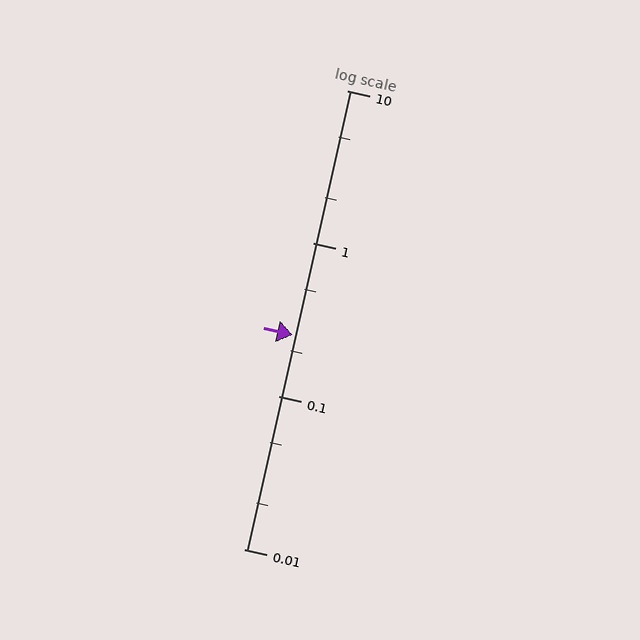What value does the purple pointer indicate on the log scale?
The pointer indicates approximately 0.25.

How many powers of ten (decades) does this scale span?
The scale spans 3 decades, from 0.01 to 10.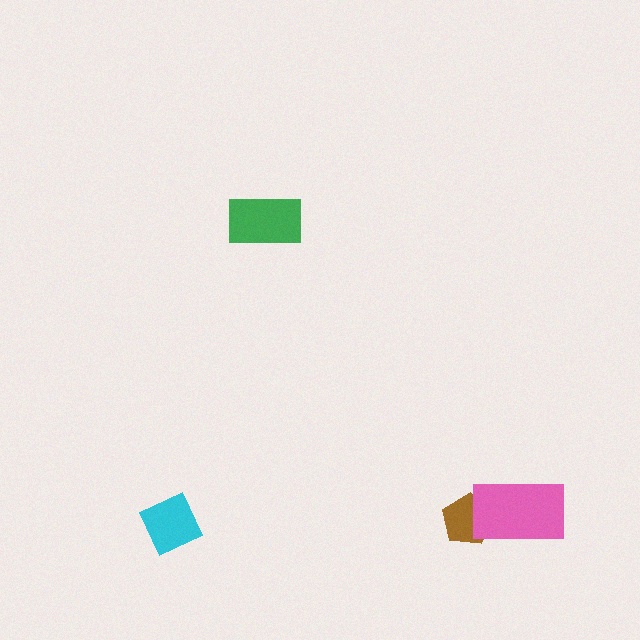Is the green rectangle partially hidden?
No, no other shape covers it.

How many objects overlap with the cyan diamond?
0 objects overlap with the cyan diamond.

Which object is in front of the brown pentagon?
The pink rectangle is in front of the brown pentagon.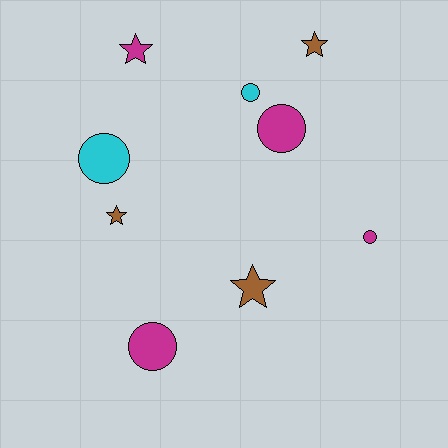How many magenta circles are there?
There are 3 magenta circles.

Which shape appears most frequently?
Circle, with 5 objects.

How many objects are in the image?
There are 9 objects.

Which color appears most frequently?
Magenta, with 4 objects.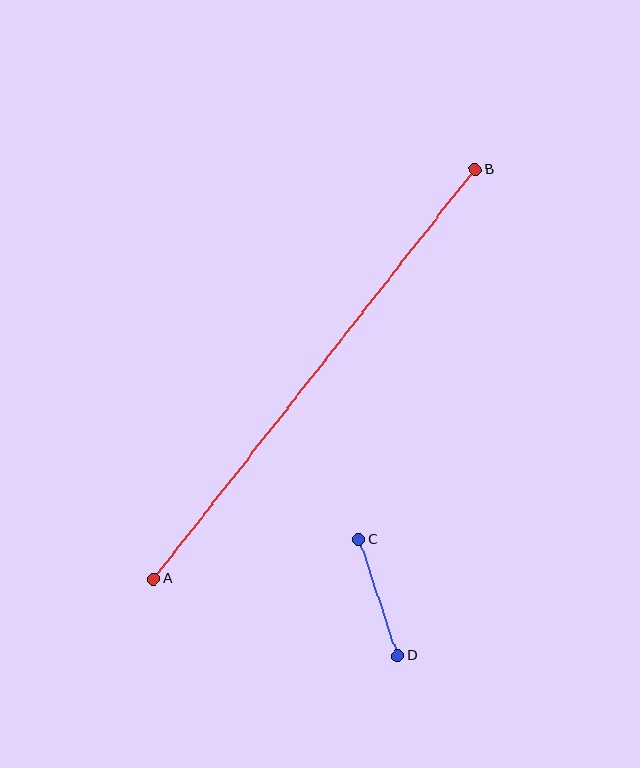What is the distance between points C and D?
The distance is approximately 122 pixels.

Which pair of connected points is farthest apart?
Points A and B are farthest apart.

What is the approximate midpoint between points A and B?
The midpoint is at approximately (315, 374) pixels.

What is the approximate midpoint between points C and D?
The midpoint is at approximately (378, 598) pixels.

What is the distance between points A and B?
The distance is approximately 521 pixels.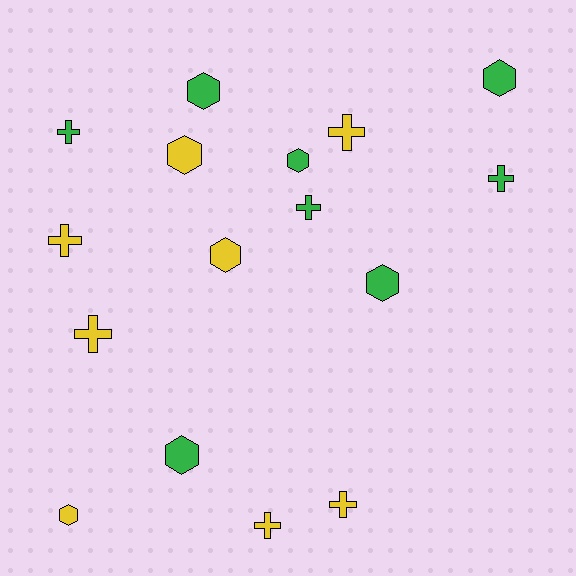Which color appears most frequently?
Green, with 8 objects.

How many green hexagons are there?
There are 5 green hexagons.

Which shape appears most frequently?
Cross, with 8 objects.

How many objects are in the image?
There are 16 objects.